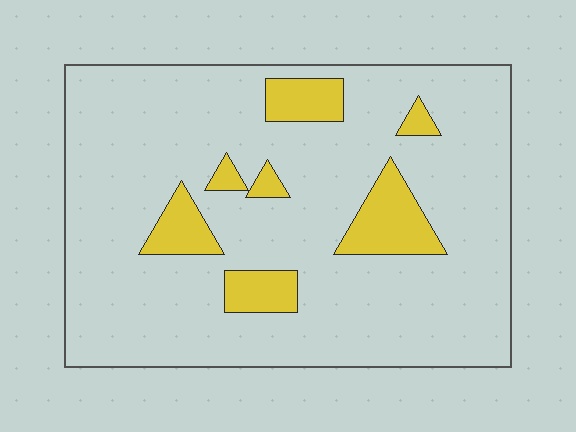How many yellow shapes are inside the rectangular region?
7.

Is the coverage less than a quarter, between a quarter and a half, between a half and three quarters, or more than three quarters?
Less than a quarter.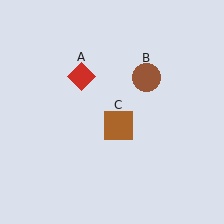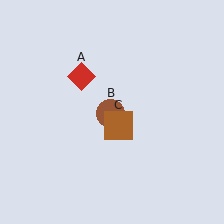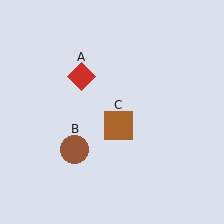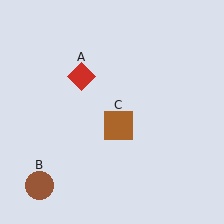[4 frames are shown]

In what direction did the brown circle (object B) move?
The brown circle (object B) moved down and to the left.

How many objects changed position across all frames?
1 object changed position: brown circle (object B).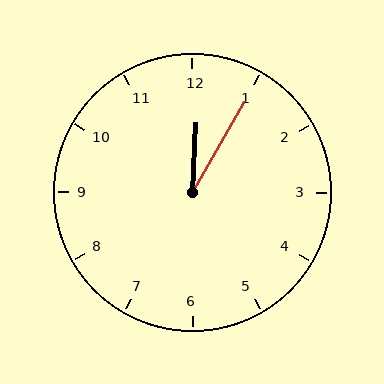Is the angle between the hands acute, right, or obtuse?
It is acute.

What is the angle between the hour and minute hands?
Approximately 28 degrees.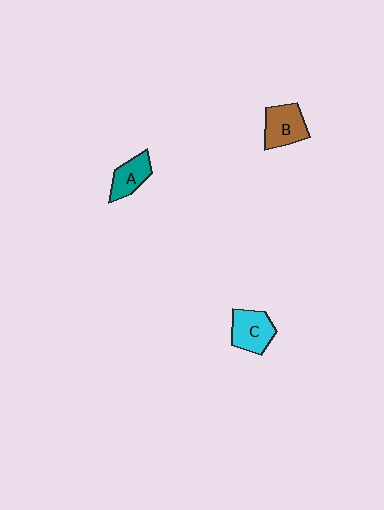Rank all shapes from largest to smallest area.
From largest to smallest: C (cyan), B (brown), A (teal).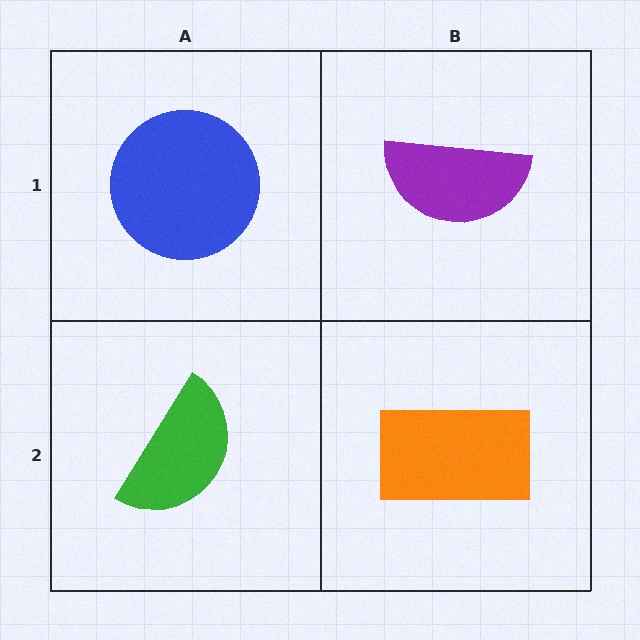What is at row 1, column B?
A purple semicircle.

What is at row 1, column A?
A blue circle.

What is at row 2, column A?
A green semicircle.